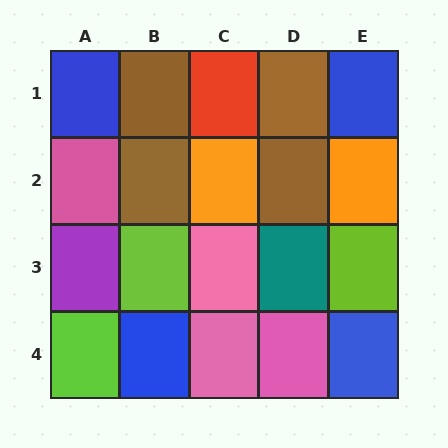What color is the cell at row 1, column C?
Red.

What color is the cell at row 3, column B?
Lime.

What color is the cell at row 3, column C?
Pink.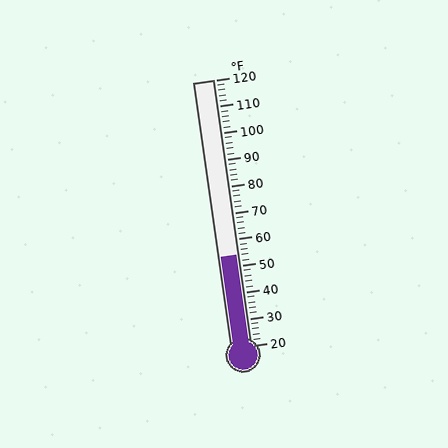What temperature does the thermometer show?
The thermometer shows approximately 54°F.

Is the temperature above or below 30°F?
The temperature is above 30°F.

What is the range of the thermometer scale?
The thermometer scale ranges from 20°F to 120°F.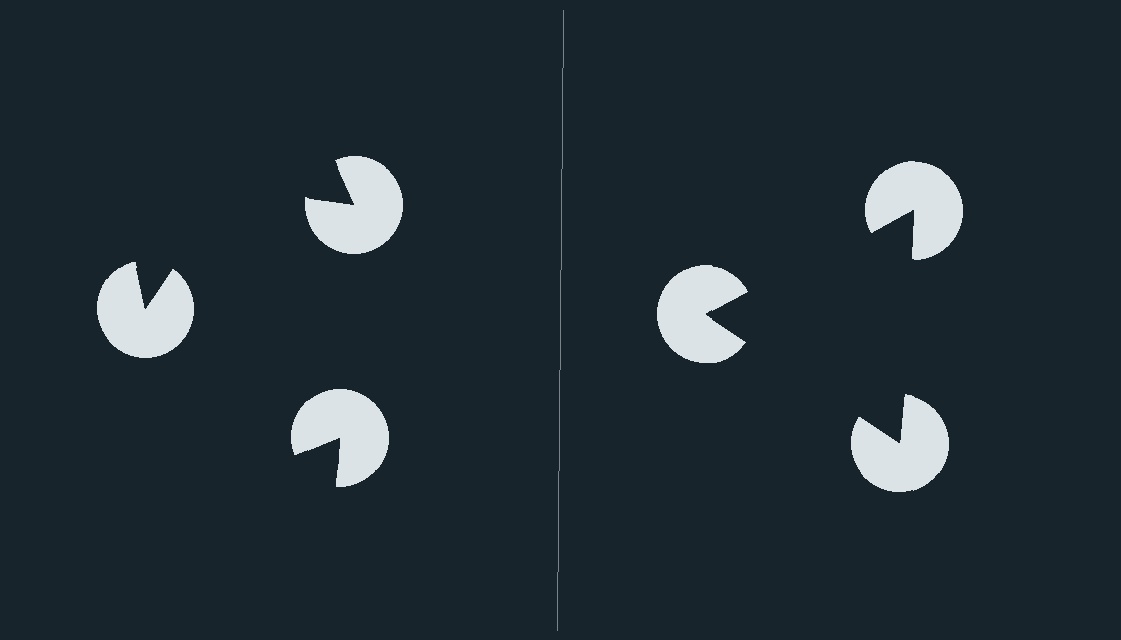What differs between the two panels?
The pac-man discs are positioned identically on both sides; only the wedge orientations differ. On the right they align to a triangle; on the left they are misaligned.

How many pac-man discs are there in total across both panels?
6 — 3 on each side.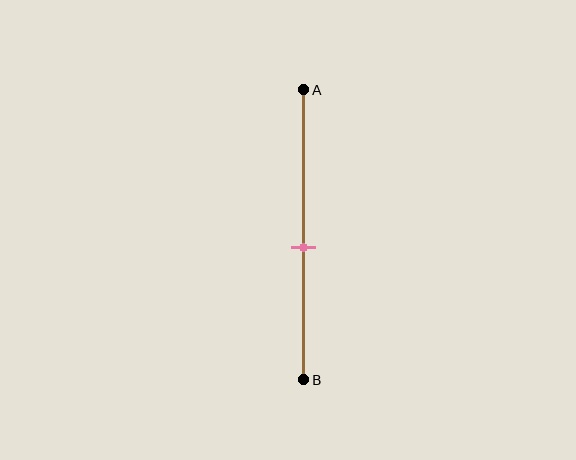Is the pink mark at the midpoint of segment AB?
No, the mark is at about 55% from A, not at the 50% midpoint.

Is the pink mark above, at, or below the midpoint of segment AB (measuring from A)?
The pink mark is below the midpoint of segment AB.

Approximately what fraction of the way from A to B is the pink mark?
The pink mark is approximately 55% of the way from A to B.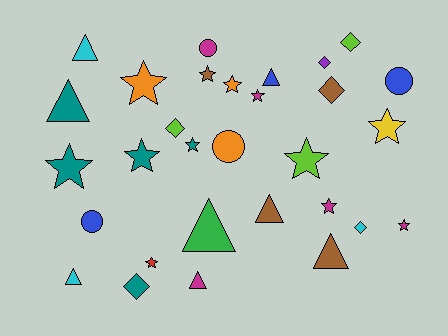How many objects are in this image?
There are 30 objects.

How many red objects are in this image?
There is 1 red object.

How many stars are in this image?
There are 12 stars.